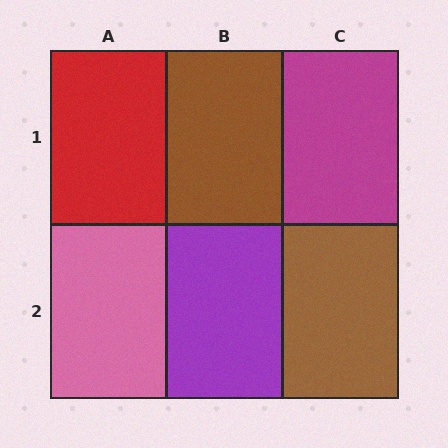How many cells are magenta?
1 cell is magenta.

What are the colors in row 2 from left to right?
Pink, purple, brown.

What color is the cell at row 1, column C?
Magenta.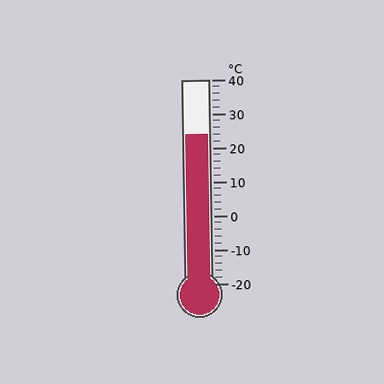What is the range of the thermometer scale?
The thermometer scale ranges from -20°C to 40°C.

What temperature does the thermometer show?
The thermometer shows approximately 24°C.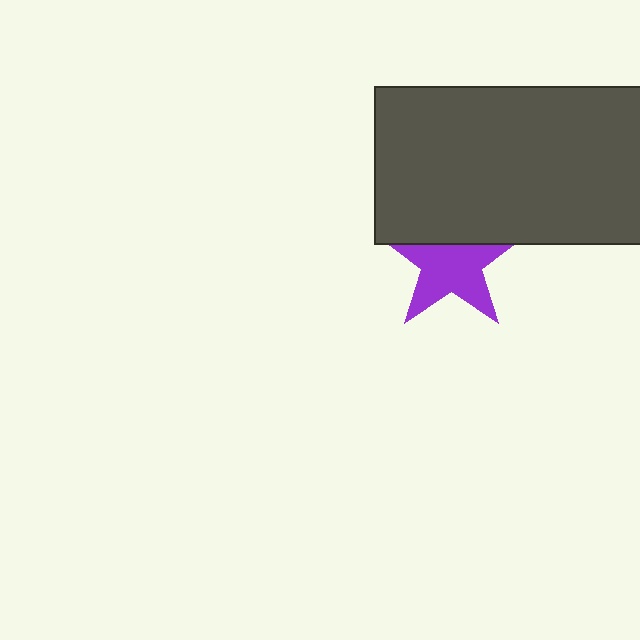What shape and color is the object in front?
The object in front is a dark gray rectangle.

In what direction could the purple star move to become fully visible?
The purple star could move down. That would shift it out from behind the dark gray rectangle entirely.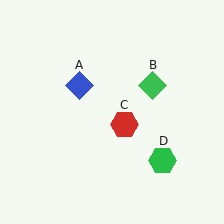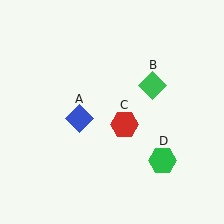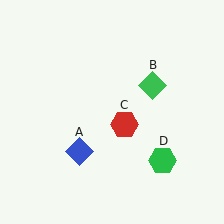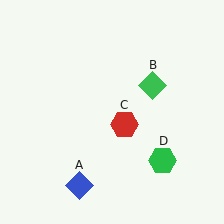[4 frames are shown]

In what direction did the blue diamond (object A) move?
The blue diamond (object A) moved down.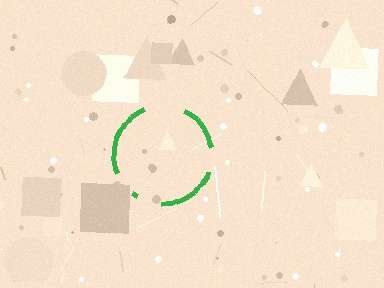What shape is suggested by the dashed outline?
The dashed outline suggests a circle.